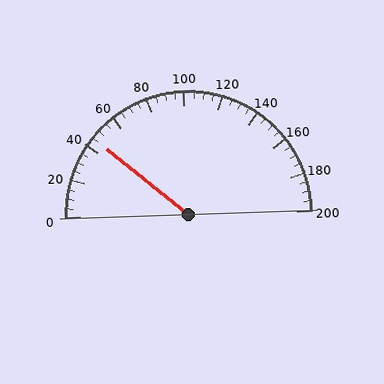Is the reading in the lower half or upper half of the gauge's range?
The reading is in the lower half of the range (0 to 200).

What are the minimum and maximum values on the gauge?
The gauge ranges from 0 to 200.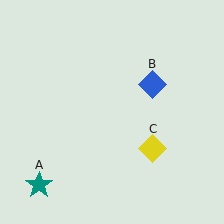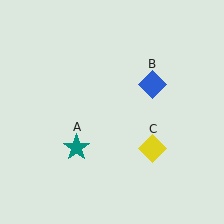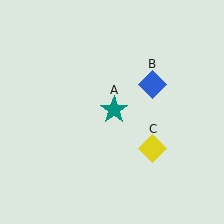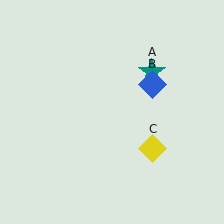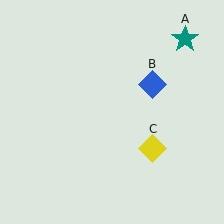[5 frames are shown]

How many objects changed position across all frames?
1 object changed position: teal star (object A).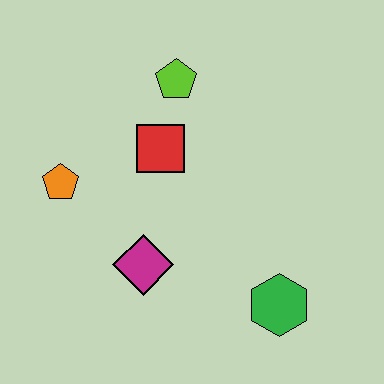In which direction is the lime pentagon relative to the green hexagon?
The lime pentagon is above the green hexagon.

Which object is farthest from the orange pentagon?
The green hexagon is farthest from the orange pentagon.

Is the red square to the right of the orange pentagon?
Yes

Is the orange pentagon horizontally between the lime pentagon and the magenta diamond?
No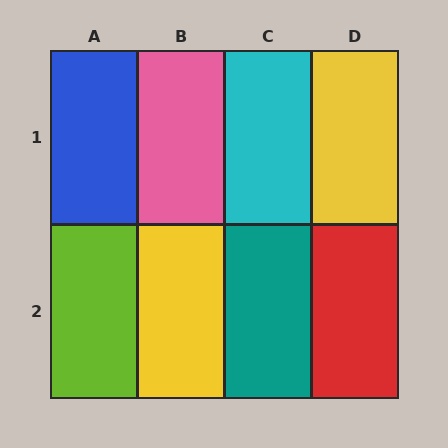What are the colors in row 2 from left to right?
Lime, yellow, teal, red.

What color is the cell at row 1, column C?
Cyan.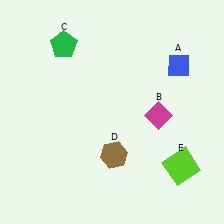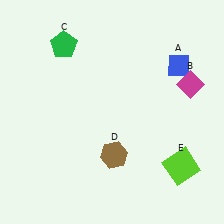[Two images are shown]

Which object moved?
The magenta diamond (B) moved up.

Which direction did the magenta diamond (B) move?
The magenta diamond (B) moved up.